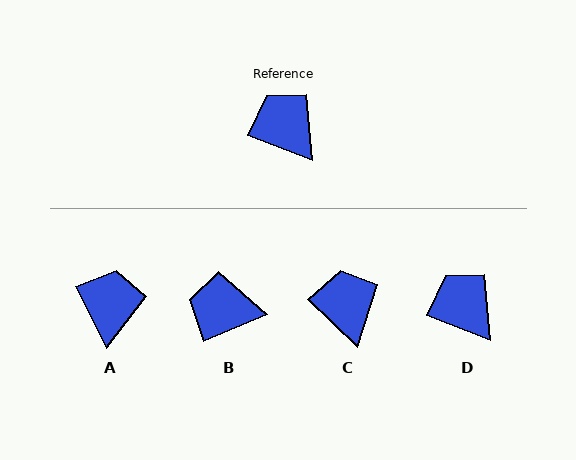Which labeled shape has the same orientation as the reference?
D.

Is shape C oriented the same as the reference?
No, it is off by about 23 degrees.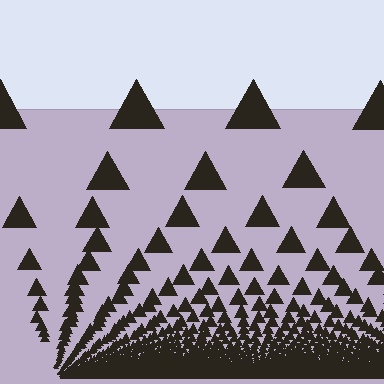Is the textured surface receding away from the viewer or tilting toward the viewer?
The surface appears to tilt toward the viewer. Texture elements get larger and sparser toward the top.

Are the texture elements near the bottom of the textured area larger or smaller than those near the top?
Smaller. The gradient is inverted — elements near the bottom are smaller and denser.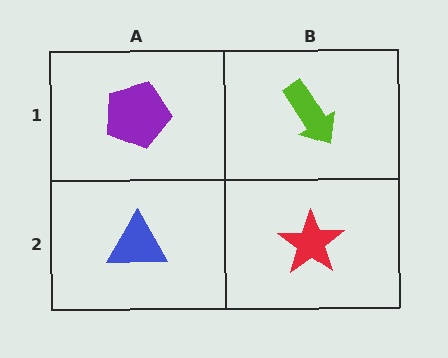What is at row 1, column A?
A purple pentagon.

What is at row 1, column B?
A lime arrow.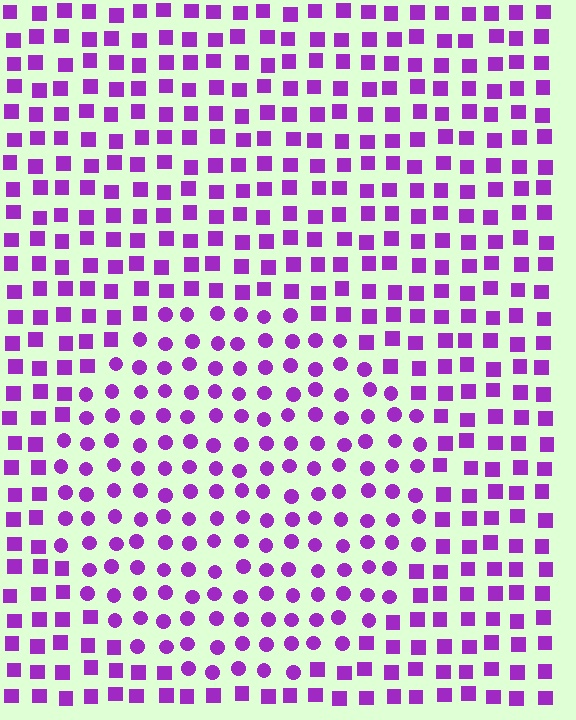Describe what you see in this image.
The image is filled with small purple elements arranged in a uniform grid. A circle-shaped region contains circles, while the surrounding area contains squares. The boundary is defined purely by the change in element shape.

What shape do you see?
I see a circle.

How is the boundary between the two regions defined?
The boundary is defined by a change in element shape: circles inside vs. squares outside. All elements share the same color and spacing.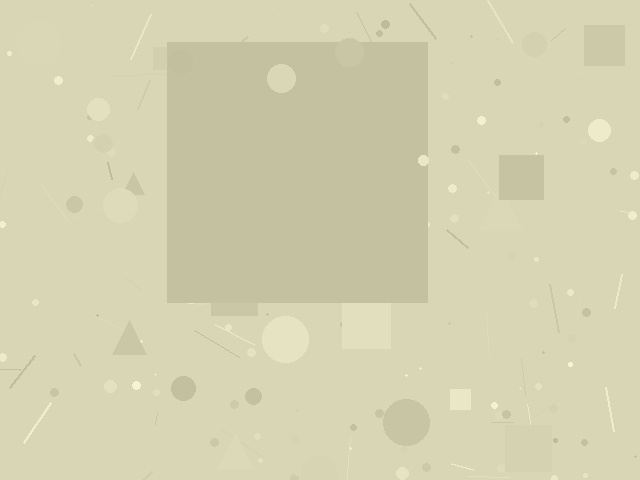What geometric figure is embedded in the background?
A square is embedded in the background.